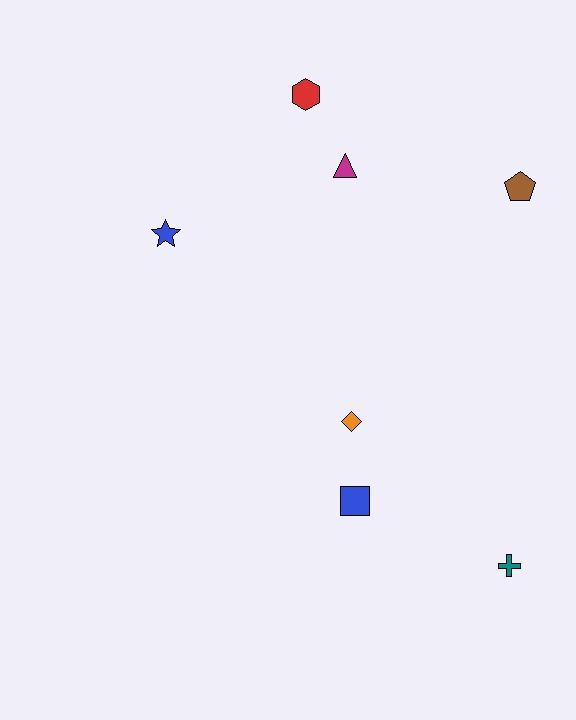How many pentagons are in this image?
There is 1 pentagon.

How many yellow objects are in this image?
There are no yellow objects.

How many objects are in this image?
There are 7 objects.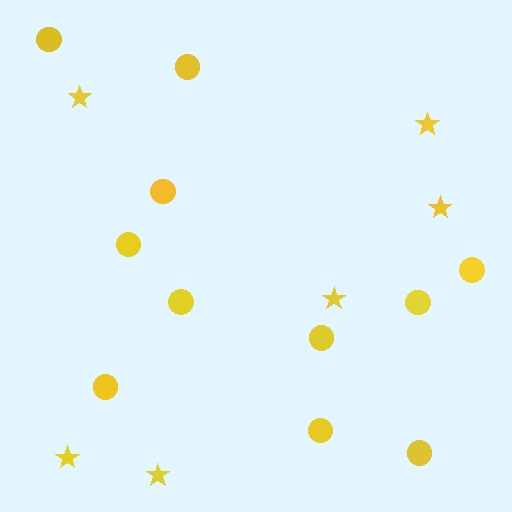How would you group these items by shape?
There are 2 groups: one group of stars (6) and one group of circles (11).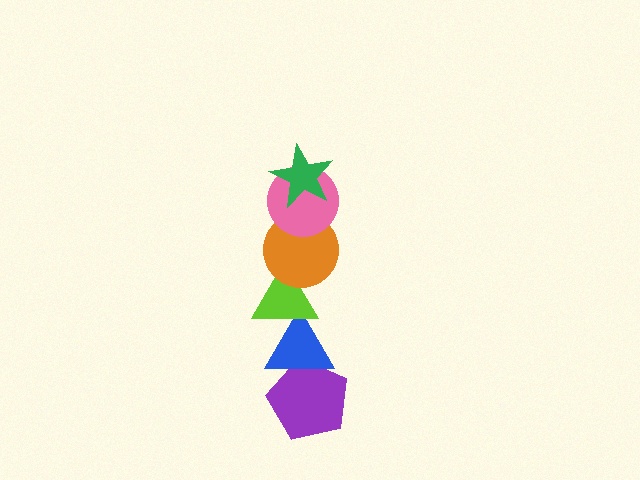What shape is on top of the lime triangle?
The orange circle is on top of the lime triangle.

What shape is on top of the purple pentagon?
The blue triangle is on top of the purple pentagon.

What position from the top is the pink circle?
The pink circle is 2nd from the top.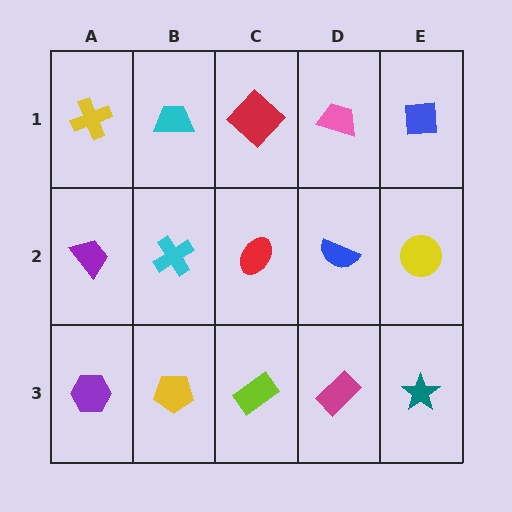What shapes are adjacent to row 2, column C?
A red diamond (row 1, column C), a lime rectangle (row 3, column C), a cyan cross (row 2, column B), a blue semicircle (row 2, column D).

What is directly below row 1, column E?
A yellow circle.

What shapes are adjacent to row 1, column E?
A yellow circle (row 2, column E), a pink trapezoid (row 1, column D).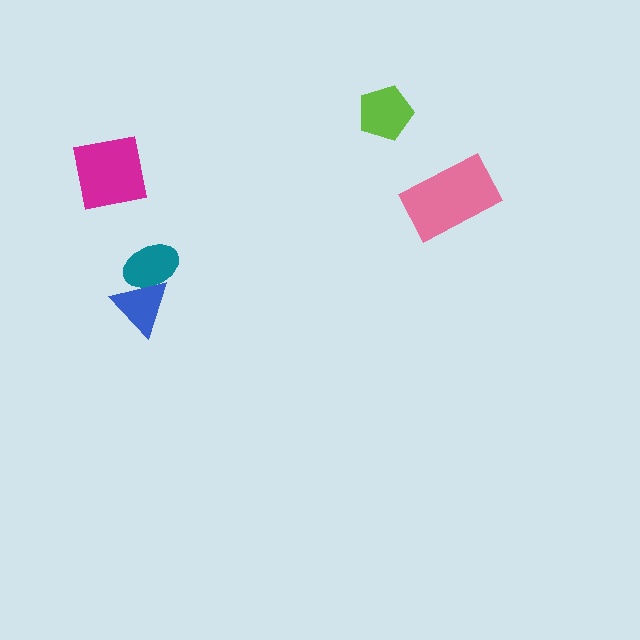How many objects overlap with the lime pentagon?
0 objects overlap with the lime pentagon.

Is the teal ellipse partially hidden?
Yes, it is partially covered by another shape.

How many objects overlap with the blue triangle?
1 object overlaps with the blue triangle.